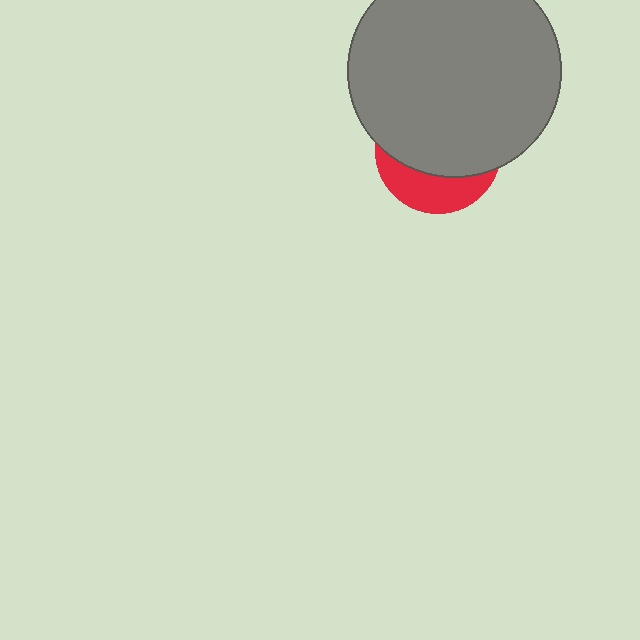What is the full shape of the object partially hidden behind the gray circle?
The partially hidden object is a red circle.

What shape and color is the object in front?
The object in front is a gray circle.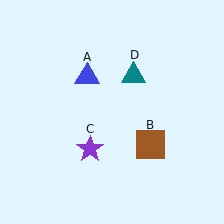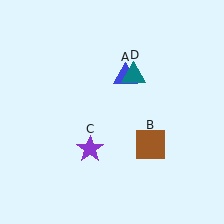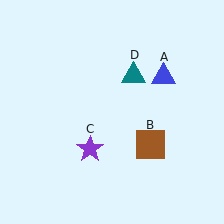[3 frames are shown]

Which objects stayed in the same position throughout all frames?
Brown square (object B) and purple star (object C) and teal triangle (object D) remained stationary.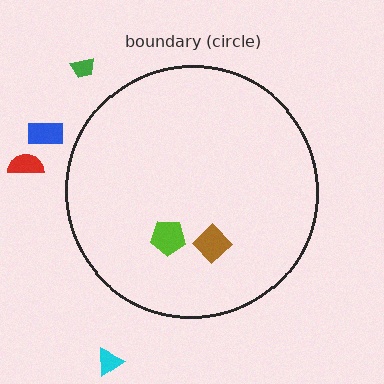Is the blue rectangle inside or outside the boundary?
Outside.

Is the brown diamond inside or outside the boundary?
Inside.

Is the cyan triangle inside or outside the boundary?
Outside.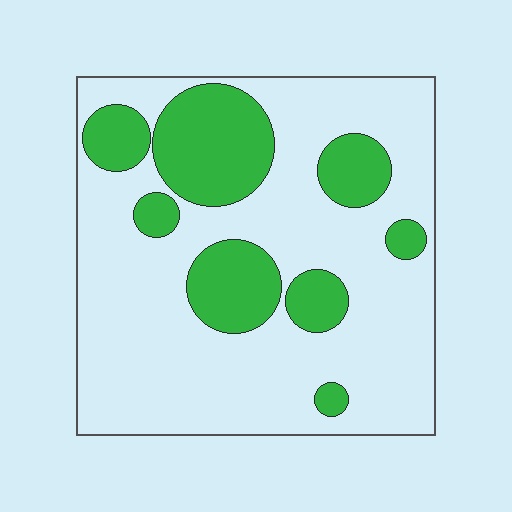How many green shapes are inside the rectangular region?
8.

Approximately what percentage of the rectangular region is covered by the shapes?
Approximately 25%.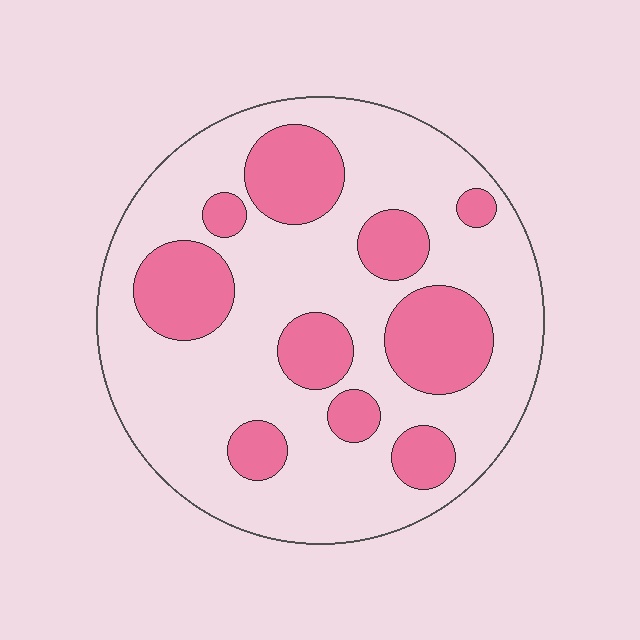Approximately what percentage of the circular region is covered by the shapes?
Approximately 30%.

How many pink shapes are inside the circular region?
10.